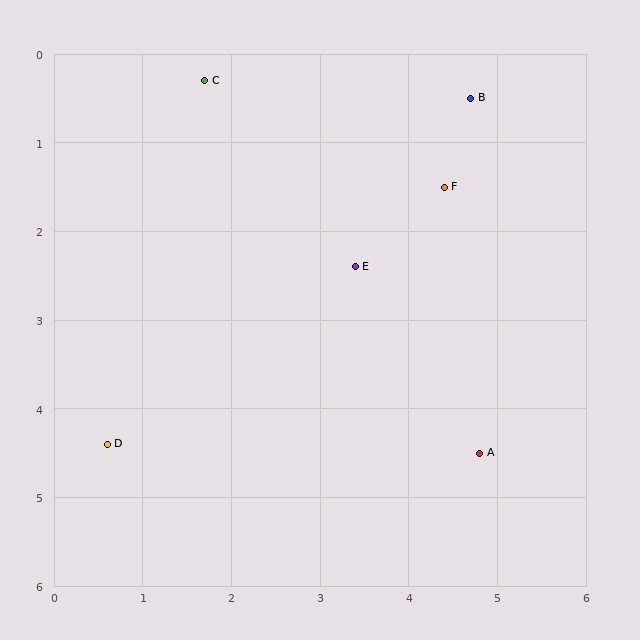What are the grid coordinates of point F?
Point F is at approximately (4.4, 1.5).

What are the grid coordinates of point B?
Point B is at approximately (4.7, 0.5).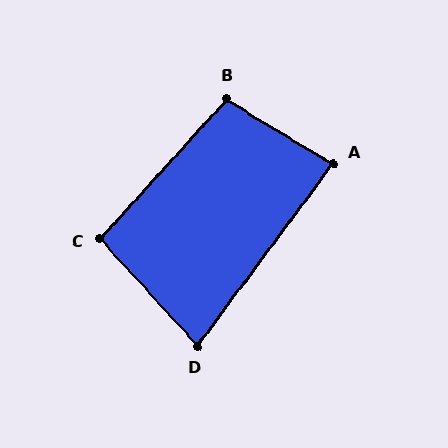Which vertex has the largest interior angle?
B, at approximately 101 degrees.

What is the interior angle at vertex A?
Approximately 85 degrees (acute).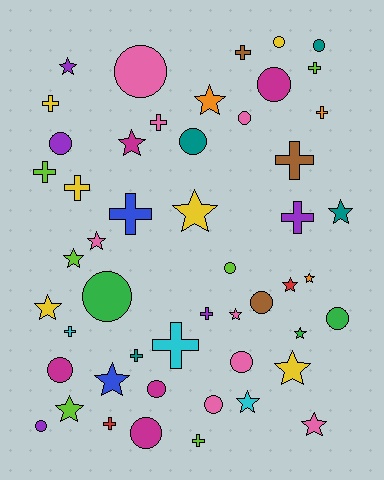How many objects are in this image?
There are 50 objects.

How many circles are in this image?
There are 17 circles.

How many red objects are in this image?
There are 2 red objects.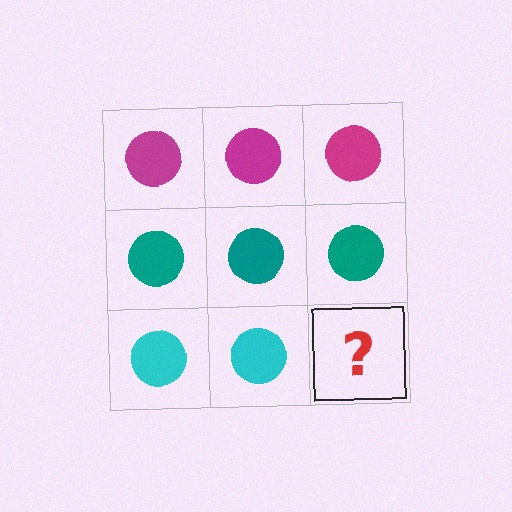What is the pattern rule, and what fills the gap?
The rule is that each row has a consistent color. The gap should be filled with a cyan circle.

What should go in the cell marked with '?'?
The missing cell should contain a cyan circle.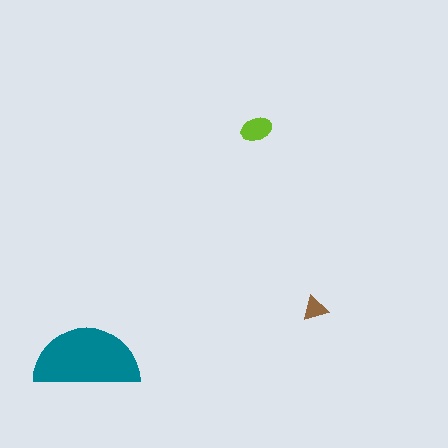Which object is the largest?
The teal semicircle.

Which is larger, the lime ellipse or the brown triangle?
The lime ellipse.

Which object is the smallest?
The brown triangle.